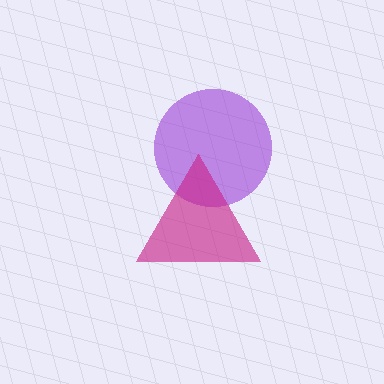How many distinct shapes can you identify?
There are 2 distinct shapes: a purple circle, a magenta triangle.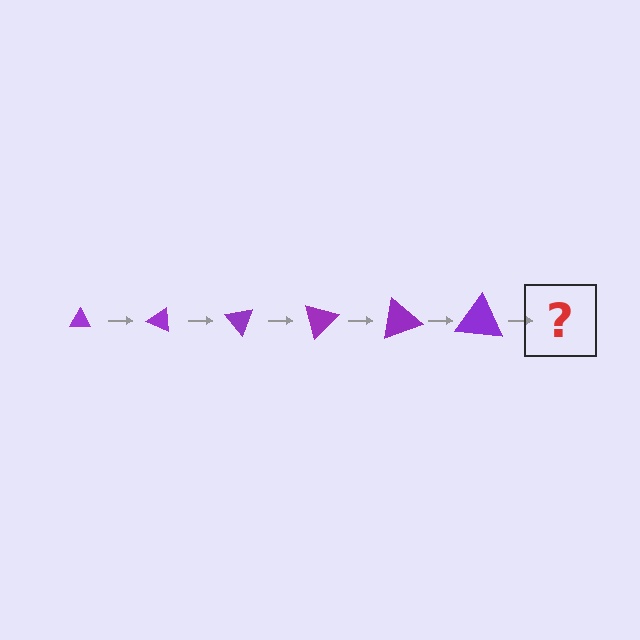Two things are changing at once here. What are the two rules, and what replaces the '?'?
The two rules are that the triangle grows larger each step and it rotates 25 degrees each step. The '?' should be a triangle, larger than the previous one and rotated 150 degrees from the start.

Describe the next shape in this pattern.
It should be a triangle, larger than the previous one and rotated 150 degrees from the start.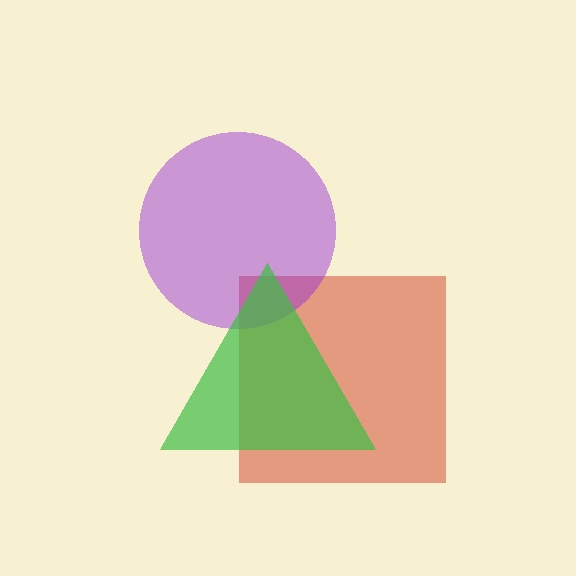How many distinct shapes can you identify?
There are 3 distinct shapes: a red square, a purple circle, a green triangle.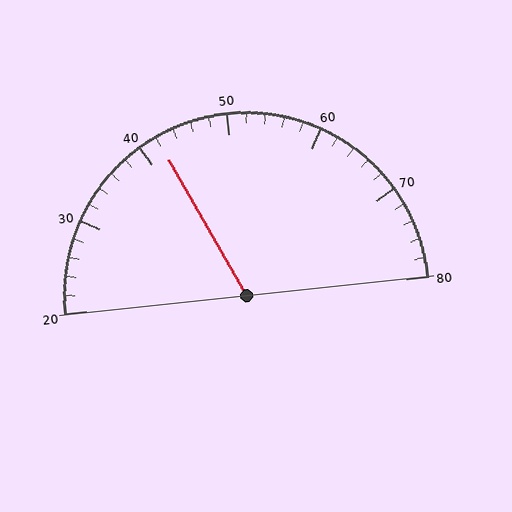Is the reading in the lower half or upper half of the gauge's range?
The reading is in the lower half of the range (20 to 80).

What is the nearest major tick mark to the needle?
The nearest major tick mark is 40.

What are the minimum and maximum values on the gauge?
The gauge ranges from 20 to 80.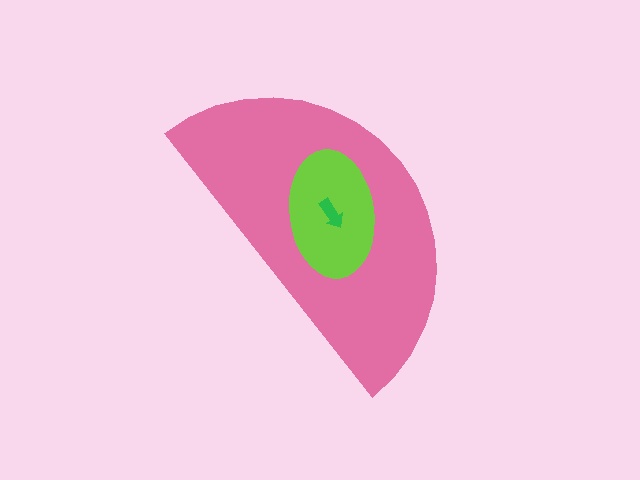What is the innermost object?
The green arrow.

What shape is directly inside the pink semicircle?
The lime ellipse.